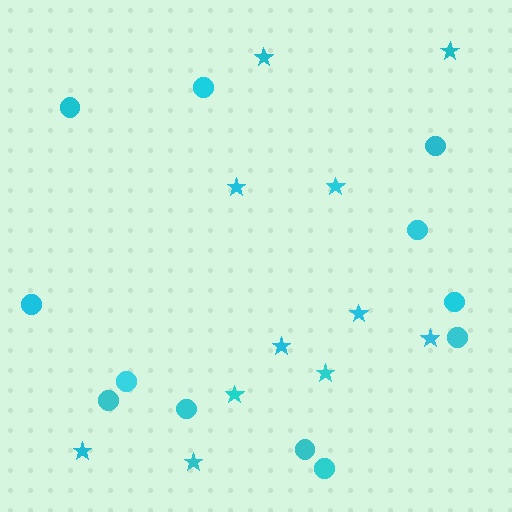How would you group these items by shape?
There are 2 groups: one group of circles (12) and one group of stars (11).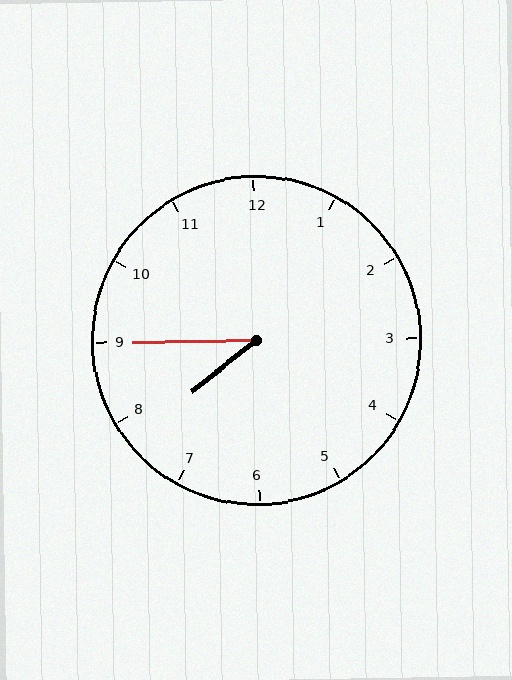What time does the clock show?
7:45.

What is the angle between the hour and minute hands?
Approximately 38 degrees.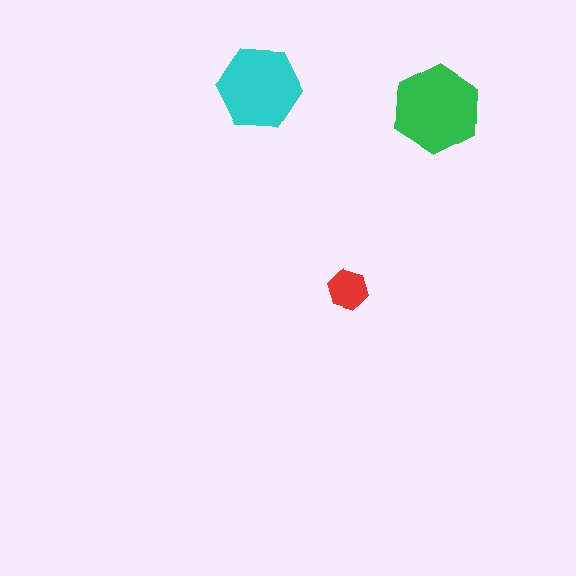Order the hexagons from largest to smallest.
the green one, the cyan one, the red one.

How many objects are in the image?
There are 3 objects in the image.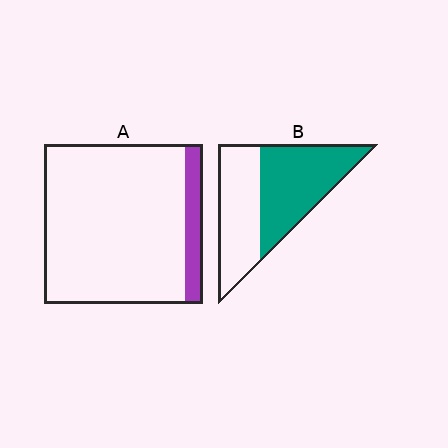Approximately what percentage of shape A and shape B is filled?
A is approximately 10% and B is approximately 55%.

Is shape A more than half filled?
No.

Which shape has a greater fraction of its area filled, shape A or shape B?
Shape B.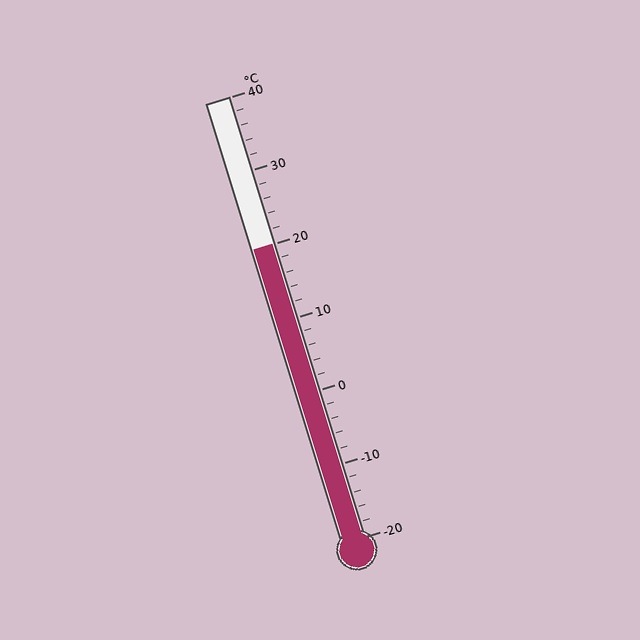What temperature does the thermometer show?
The thermometer shows approximately 20°C.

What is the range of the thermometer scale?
The thermometer scale ranges from -20°C to 40°C.